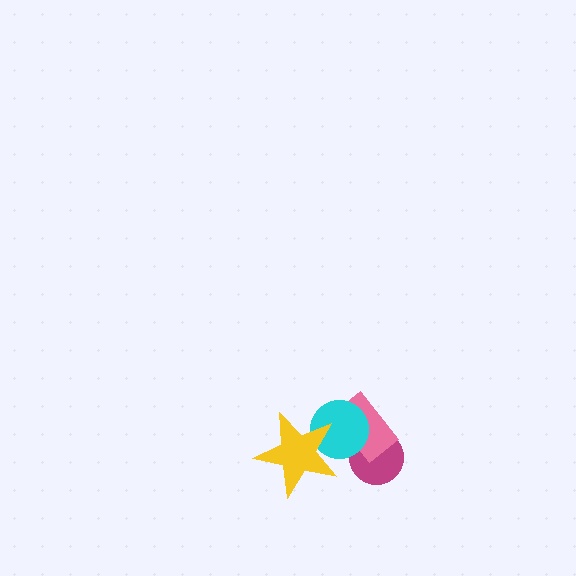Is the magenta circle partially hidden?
Yes, it is partially covered by another shape.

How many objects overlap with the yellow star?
1 object overlaps with the yellow star.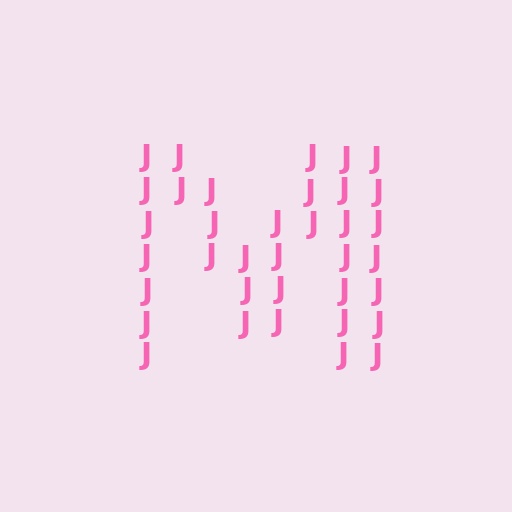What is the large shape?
The large shape is the letter M.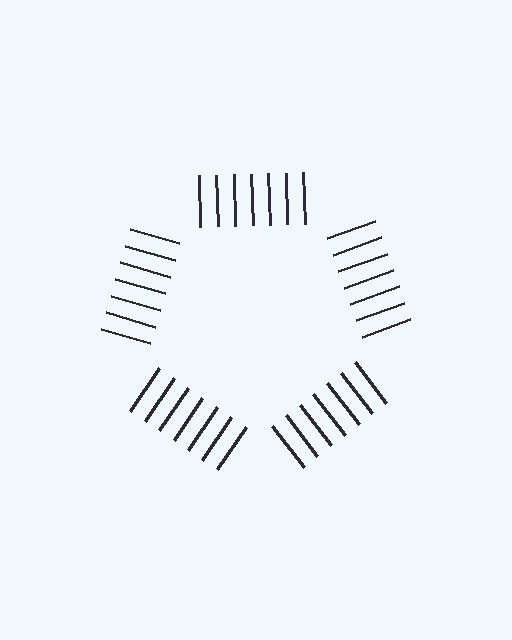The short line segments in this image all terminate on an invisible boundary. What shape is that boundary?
An illusory pentagon — the line segments terminate on its edges but no continuous stroke is drawn.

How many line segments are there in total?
35 — 7 along each of the 5 edges.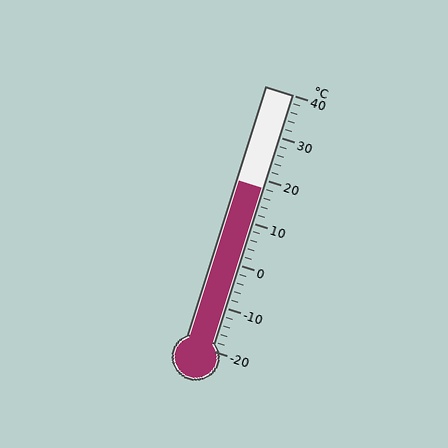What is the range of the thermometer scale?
The thermometer scale ranges from -20°C to 40°C.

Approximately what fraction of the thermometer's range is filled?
The thermometer is filled to approximately 65% of its range.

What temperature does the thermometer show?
The thermometer shows approximately 18°C.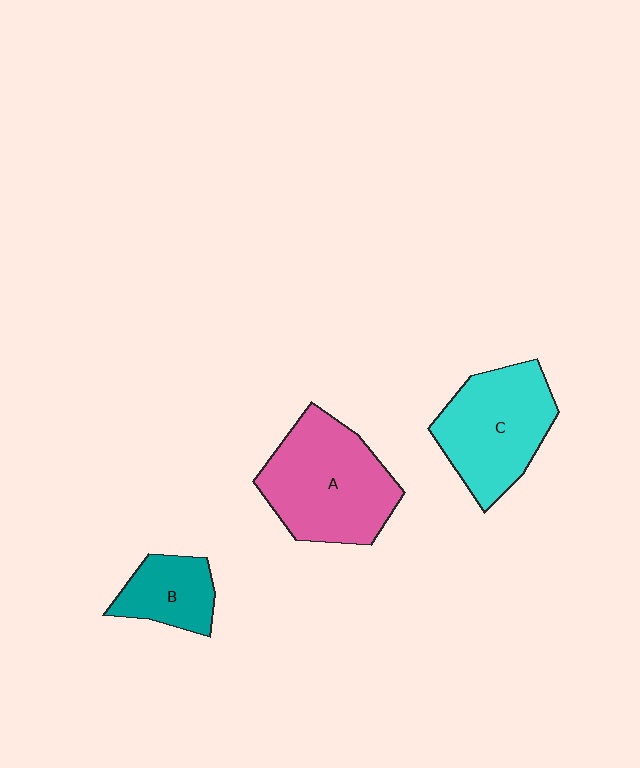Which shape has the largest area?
Shape A (pink).